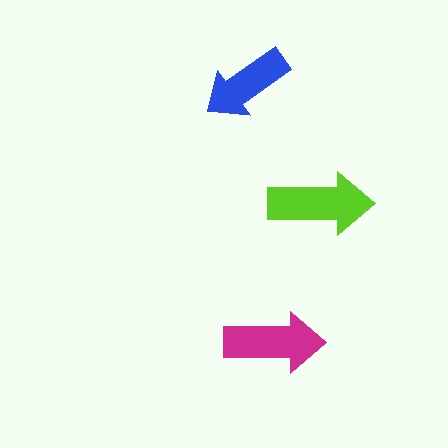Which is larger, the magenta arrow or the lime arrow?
The lime one.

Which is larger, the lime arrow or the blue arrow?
The lime one.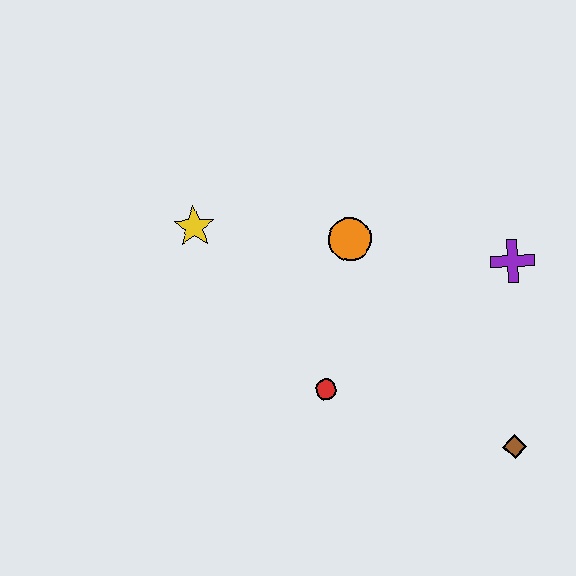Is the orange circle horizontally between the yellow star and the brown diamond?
Yes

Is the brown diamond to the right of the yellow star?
Yes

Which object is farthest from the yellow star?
The brown diamond is farthest from the yellow star.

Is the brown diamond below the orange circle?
Yes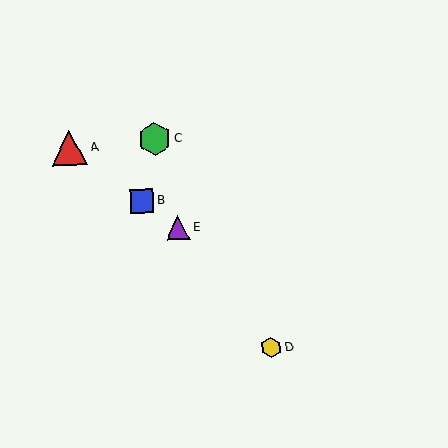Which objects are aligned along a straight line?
Objects A, B, E are aligned along a straight line.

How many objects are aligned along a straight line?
3 objects (A, B, E) are aligned along a straight line.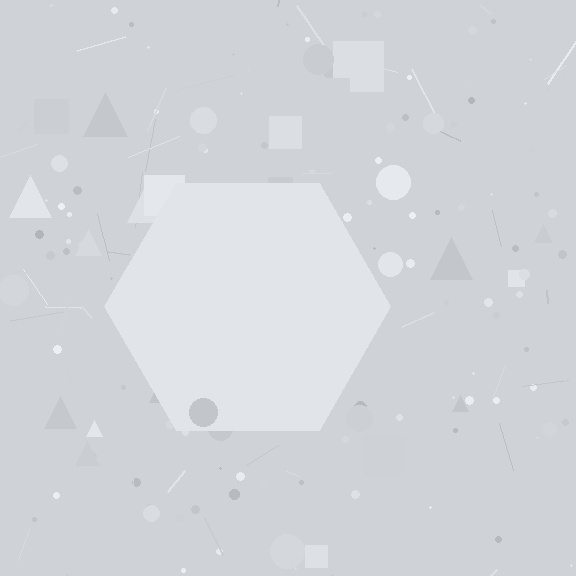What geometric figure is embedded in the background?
A hexagon is embedded in the background.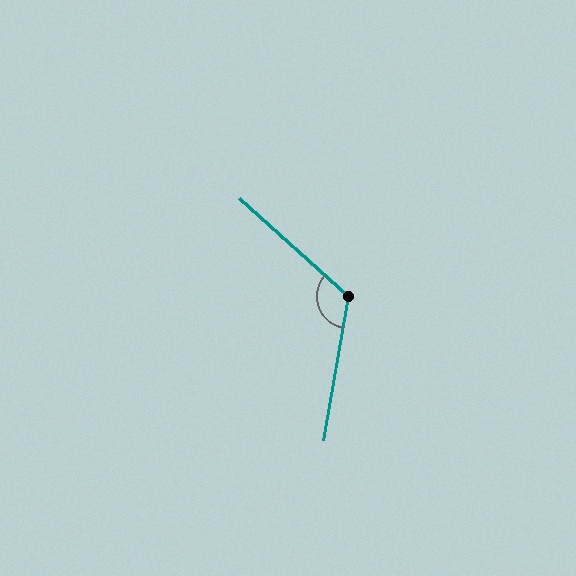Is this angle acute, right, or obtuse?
It is obtuse.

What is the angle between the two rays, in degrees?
Approximately 122 degrees.